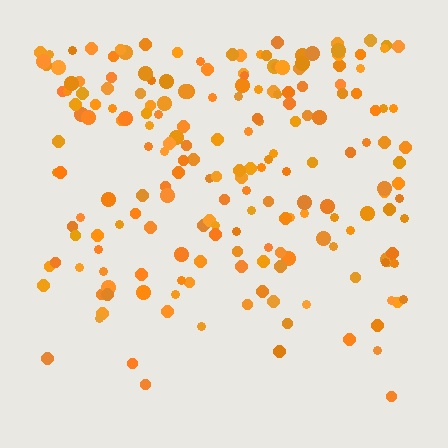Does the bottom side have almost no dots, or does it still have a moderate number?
Still a moderate number, just noticeably fewer than the top.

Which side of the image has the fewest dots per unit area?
The bottom.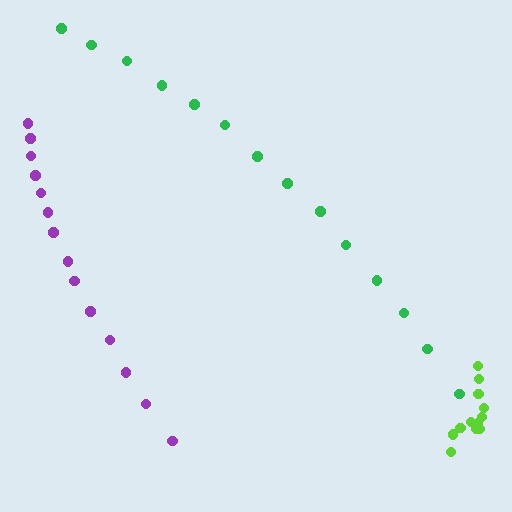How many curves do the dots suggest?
There are 3 distinct paths.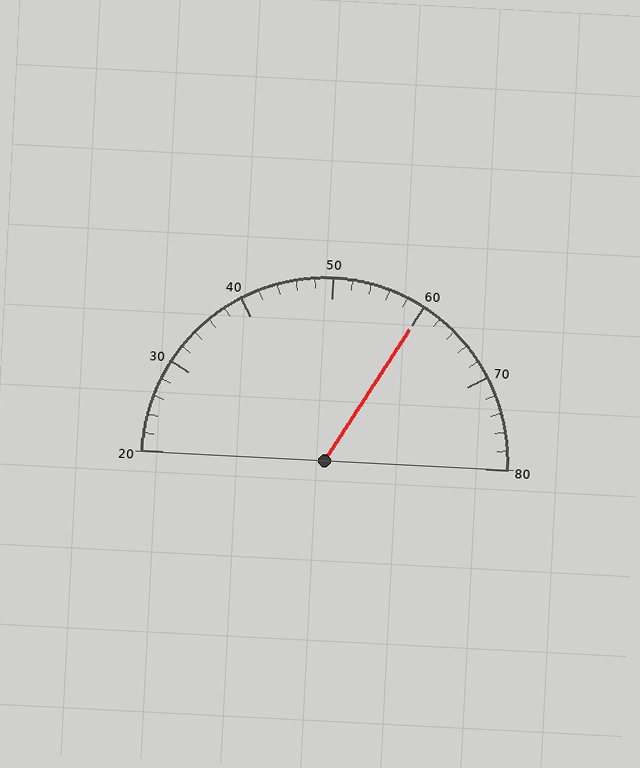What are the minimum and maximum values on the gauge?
The gauge ranges from 20 to 80.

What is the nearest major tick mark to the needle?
The nearest major tick mark is 60.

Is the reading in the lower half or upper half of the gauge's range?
The reading is in the upper half of the range (20 to 80).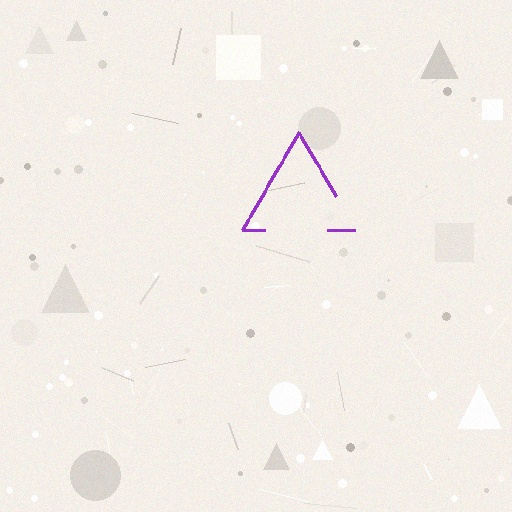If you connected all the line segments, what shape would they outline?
They would outline a triangle.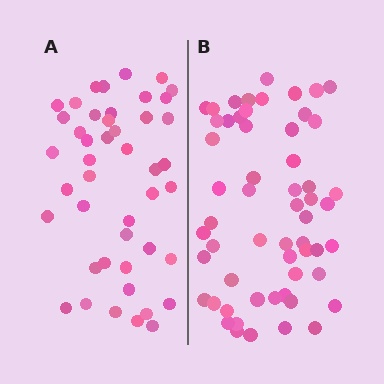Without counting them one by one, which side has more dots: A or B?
Region B (the right region) has more dots.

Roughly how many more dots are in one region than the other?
Region B has roughly 12 or so more dots than region A.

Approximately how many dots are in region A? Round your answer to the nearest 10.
About 40 dots. (The exact count is 45, which rounds to 40.)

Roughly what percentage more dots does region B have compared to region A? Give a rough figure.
About 25% more.